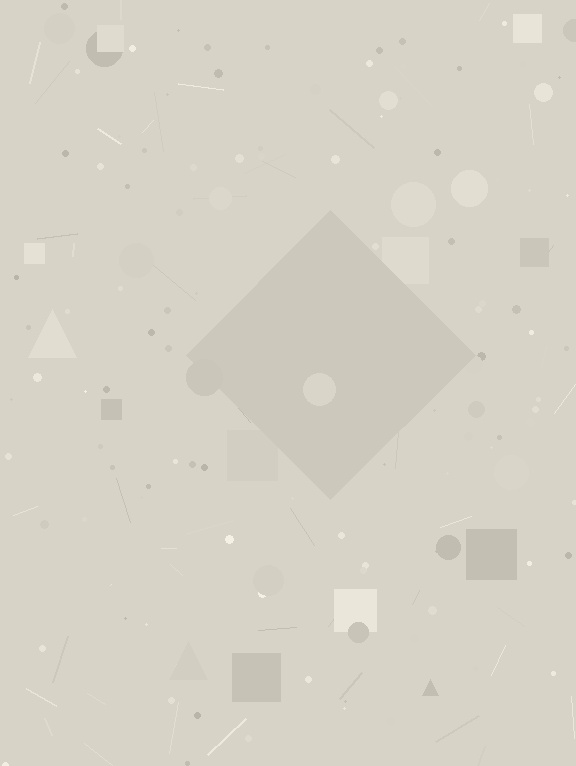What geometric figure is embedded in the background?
A diamond is embedded in the background.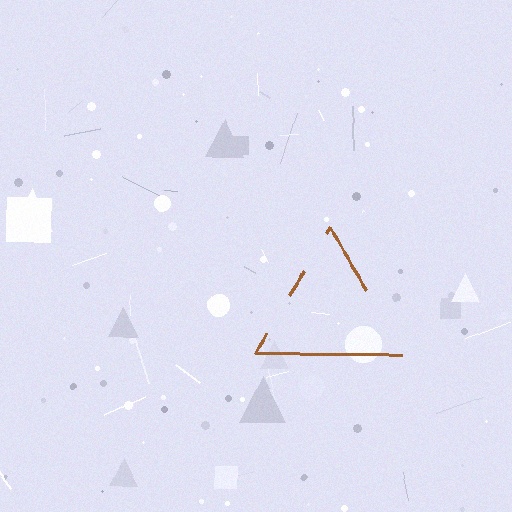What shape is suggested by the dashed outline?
The dashed outline suggests a triangle.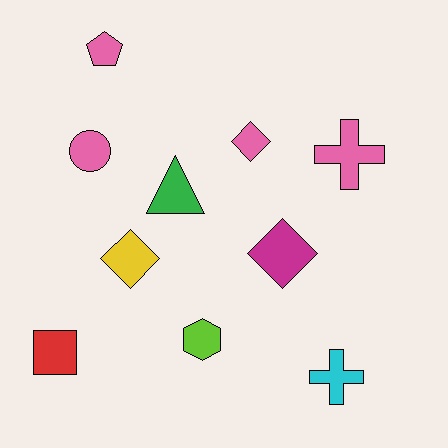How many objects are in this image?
There are 10 objects.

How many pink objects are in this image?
There are 4 pink objects.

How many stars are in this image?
There are no stars.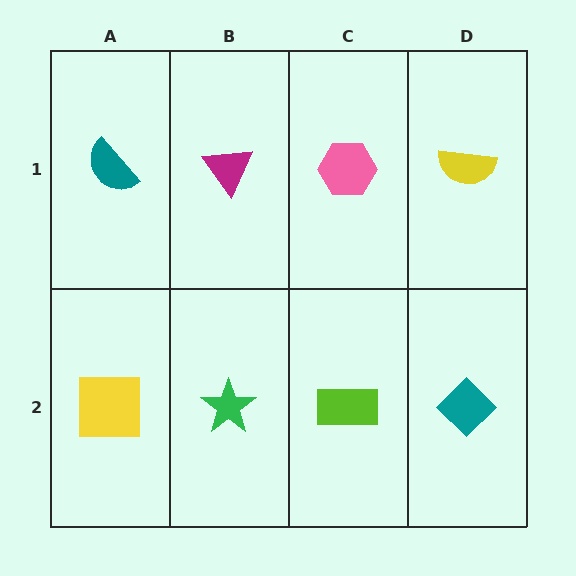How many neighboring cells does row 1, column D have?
2.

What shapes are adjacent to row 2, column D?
A yellow semicircle (row 1, column D), a lime rectangle (row 2, column C).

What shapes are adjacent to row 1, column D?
A teal diamond (row 2, column D), a pink hexagon (row 1, column C).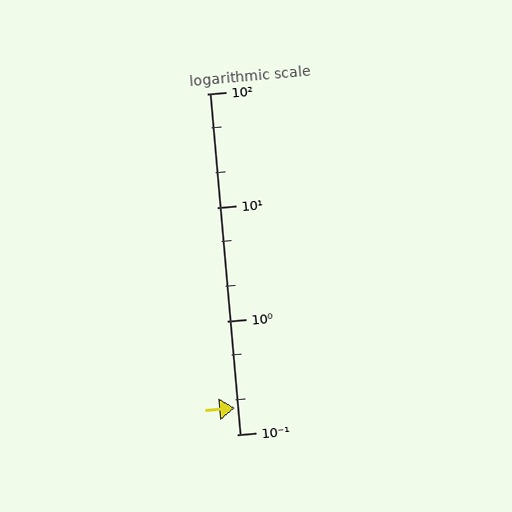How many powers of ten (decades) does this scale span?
The scale spans 3 decades, from 0.1 to 100.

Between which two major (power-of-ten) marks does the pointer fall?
The pointer is between 0.1 and 1.